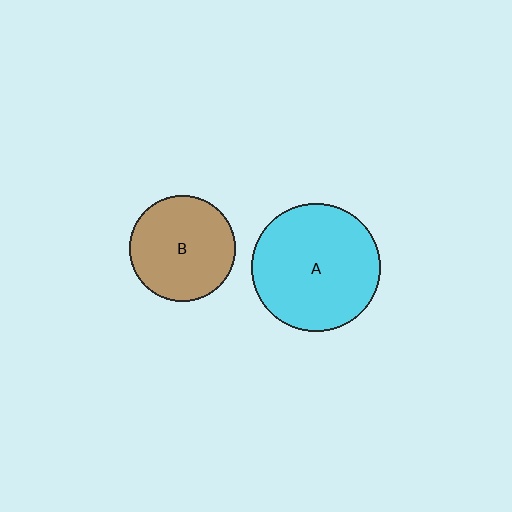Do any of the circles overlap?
No, none of the circles overlap.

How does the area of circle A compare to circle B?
Approximately 1.5 times.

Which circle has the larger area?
Circle A (cyan).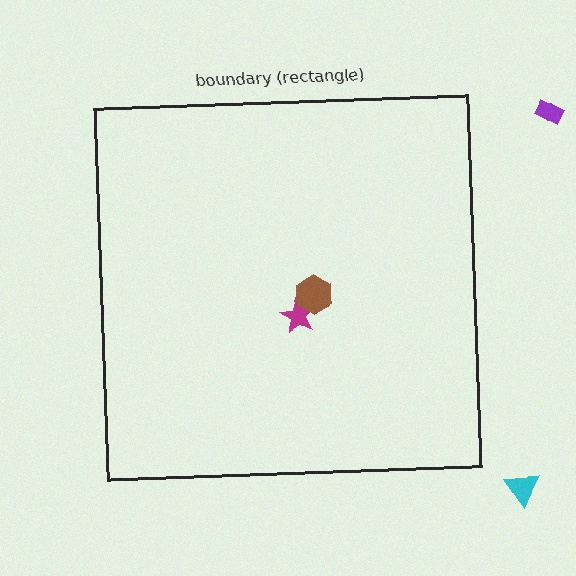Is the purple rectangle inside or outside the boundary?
Outside.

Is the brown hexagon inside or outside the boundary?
Inside.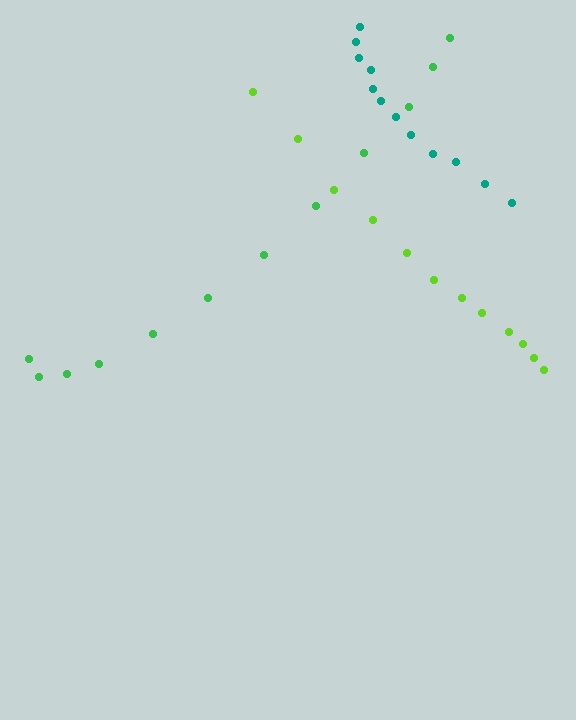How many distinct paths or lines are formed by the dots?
There are 3 distinct paths.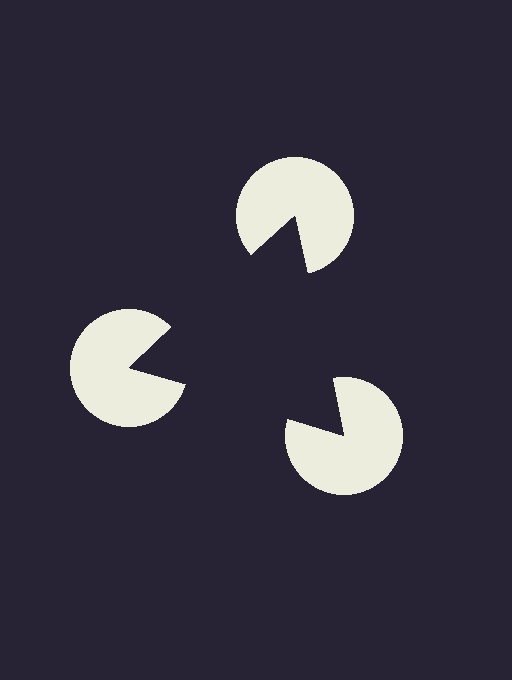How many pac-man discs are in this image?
There are 3 — one at each vertex of the illusory triangle.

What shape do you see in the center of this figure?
An illusory triangle — its edges are inferred from the aligned wedge cuts in the pac-man discs, not physically drawn.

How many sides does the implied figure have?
3 sides.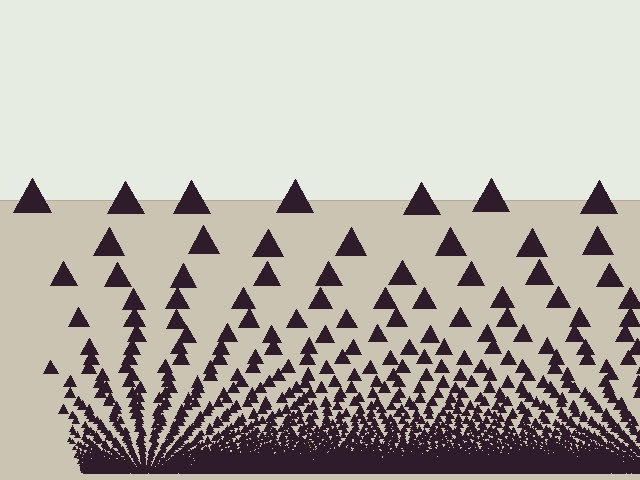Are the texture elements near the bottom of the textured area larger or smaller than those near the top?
Smaller. The gradient is inverted — elements near the bottom are smaller and denser.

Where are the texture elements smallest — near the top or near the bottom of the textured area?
Near the bottom.